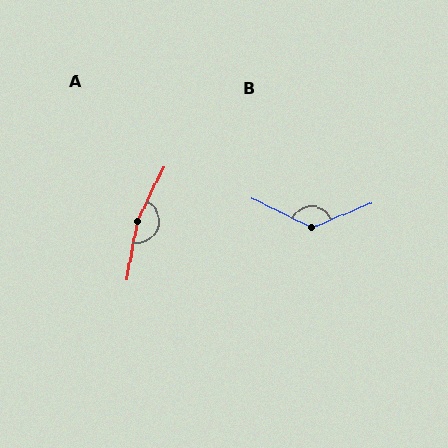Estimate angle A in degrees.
Approximately 164 degrees.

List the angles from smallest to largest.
B (132°), A (164°).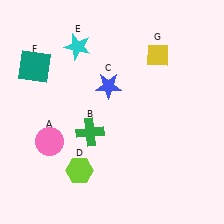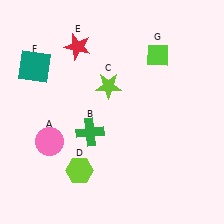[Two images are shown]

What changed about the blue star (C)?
In Image 1, C is blue. In Image 2, it changed to lime.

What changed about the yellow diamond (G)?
In Image 1, G is yellow. In Image 2, it changed to lime.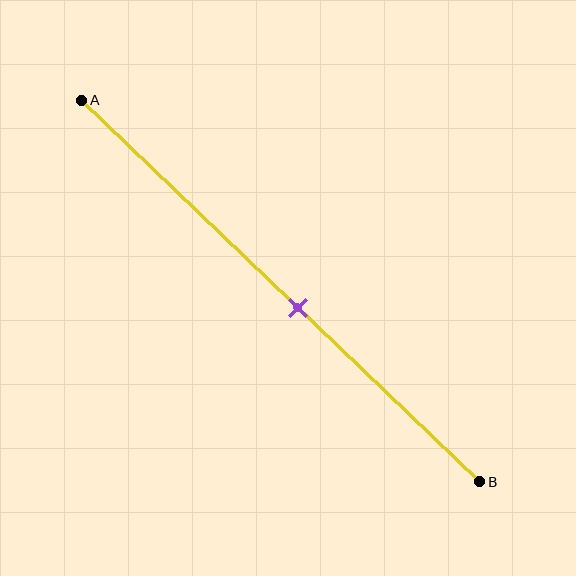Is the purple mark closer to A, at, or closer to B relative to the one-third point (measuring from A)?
The purple mark is closer to point B than the one-third point of segment AB.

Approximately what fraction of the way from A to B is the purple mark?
The purple mark is approximately 55% of the way from A to B.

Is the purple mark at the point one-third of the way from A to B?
No, the mark is at about 55% from A, not at the 33% one-third point.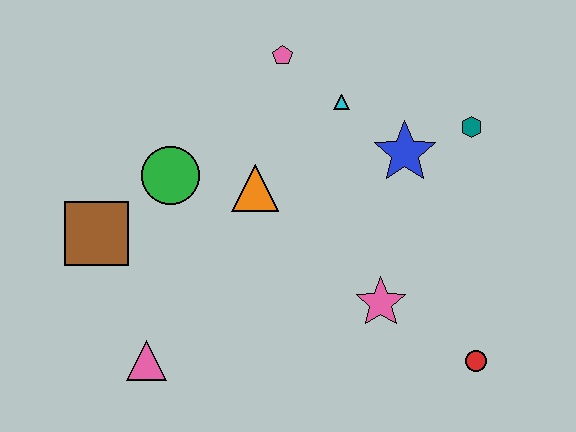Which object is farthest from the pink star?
The brown square is farthest from the pink star.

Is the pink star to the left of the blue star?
Yes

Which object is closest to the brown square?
The green circle is closest to the brown square.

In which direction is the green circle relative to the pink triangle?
The green circle is above the pink triangle.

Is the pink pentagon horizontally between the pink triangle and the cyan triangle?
Yes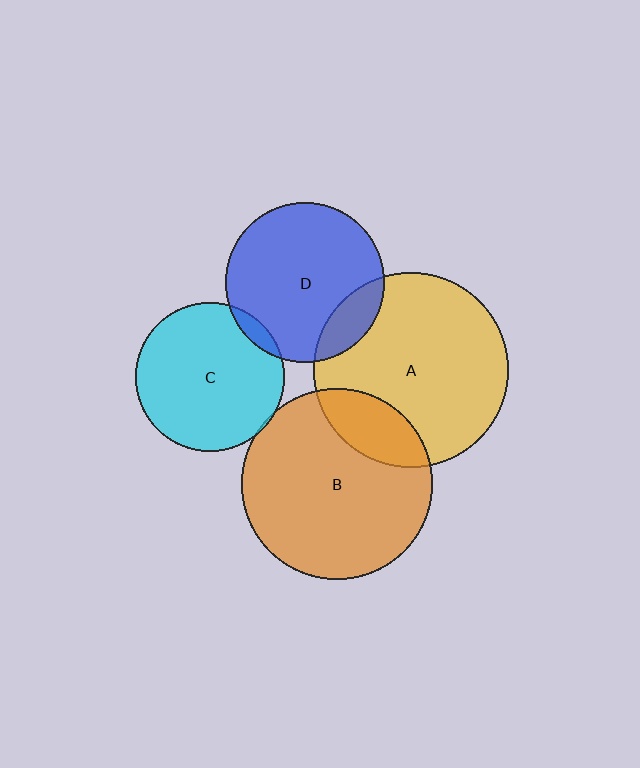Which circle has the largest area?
Circle A (yellow).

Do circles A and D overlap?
Yes.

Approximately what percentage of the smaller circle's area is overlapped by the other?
Approximately 15%.